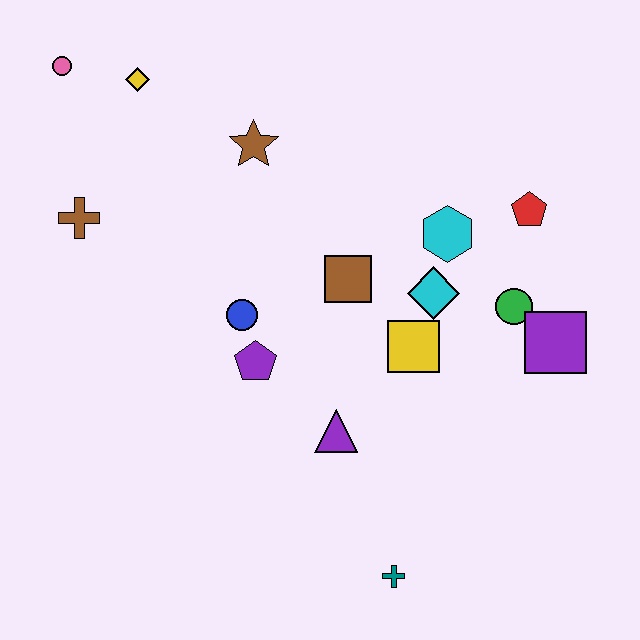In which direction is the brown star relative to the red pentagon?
The brown star is to the left of the red pentagon.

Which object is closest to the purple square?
The green circle is closest to the purple square.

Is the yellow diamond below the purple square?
No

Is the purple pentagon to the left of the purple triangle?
Yes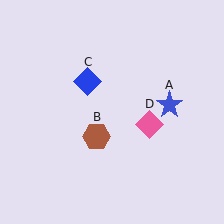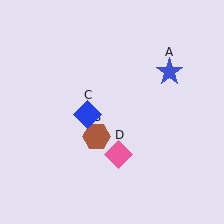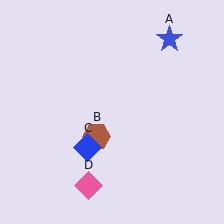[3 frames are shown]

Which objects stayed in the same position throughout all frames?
Brown hexagon (object B) remained stationary.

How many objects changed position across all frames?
3 objects changed position: blue star (object A), blue diamond (object C), pink diamond (object D).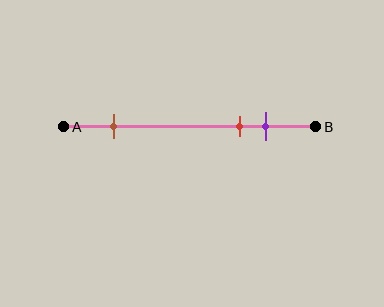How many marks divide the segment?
There are 3 marks dividing the segment.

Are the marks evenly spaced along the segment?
No, the marks are not evenly spaced.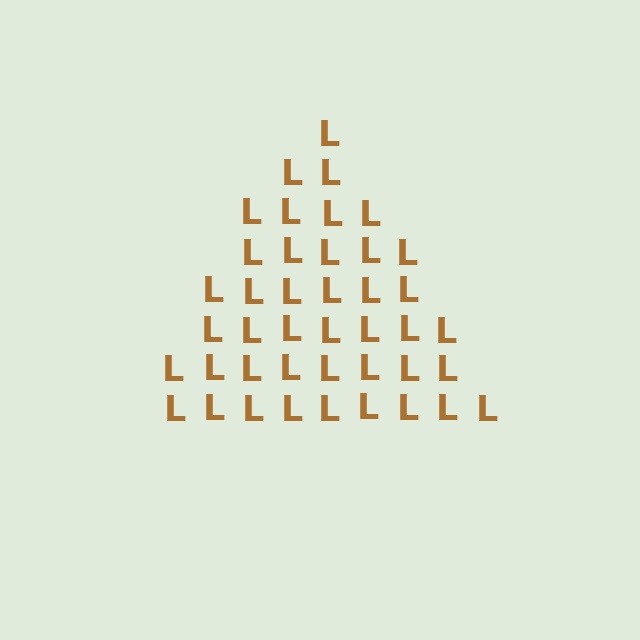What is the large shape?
The large shape is a triangle.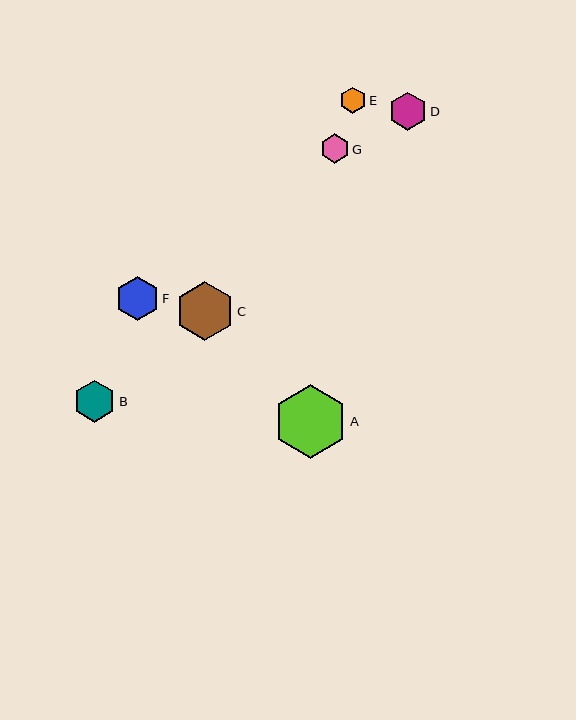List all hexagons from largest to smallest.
From largest to smallest: A, C, F, B, D, G, E.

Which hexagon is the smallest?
Hexagon E is the smallest with a size of approximately 26 pixels.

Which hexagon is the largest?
Hexagon A is the largest with a size of approximately 73 pixels.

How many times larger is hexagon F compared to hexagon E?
Hexagon F is approximately 1.7 times the size of hexagon E.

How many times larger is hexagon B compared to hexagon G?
Hexagon B is approximately 1.4 times the size of hexagon G.